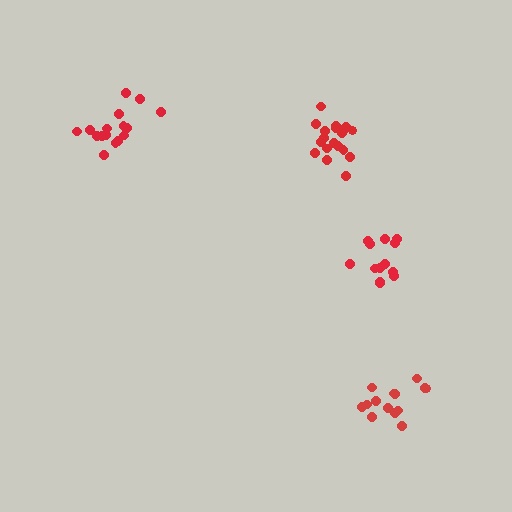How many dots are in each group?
Group 1: 13 dots, Group 2: 14 dots, Group 3: 19 dots, Group 4: 16 dots (62 total).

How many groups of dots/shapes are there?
There are 4 groups.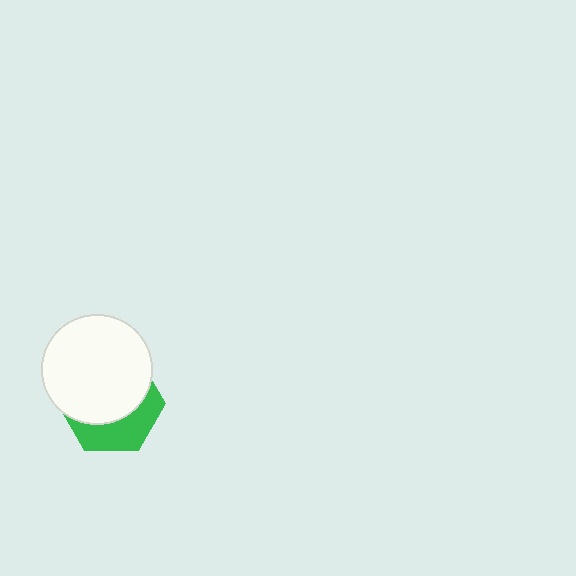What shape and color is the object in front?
The object in front is a white circle.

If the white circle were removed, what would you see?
You would see the complete green hexagon.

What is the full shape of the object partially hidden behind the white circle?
The partially hidden object is a green hexagon.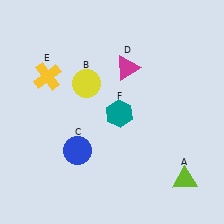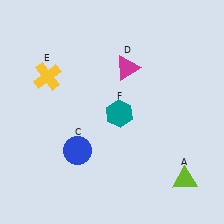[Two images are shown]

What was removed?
The yellow circle (B) was removed in Image 2.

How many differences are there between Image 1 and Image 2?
There is 1 difference between the two images.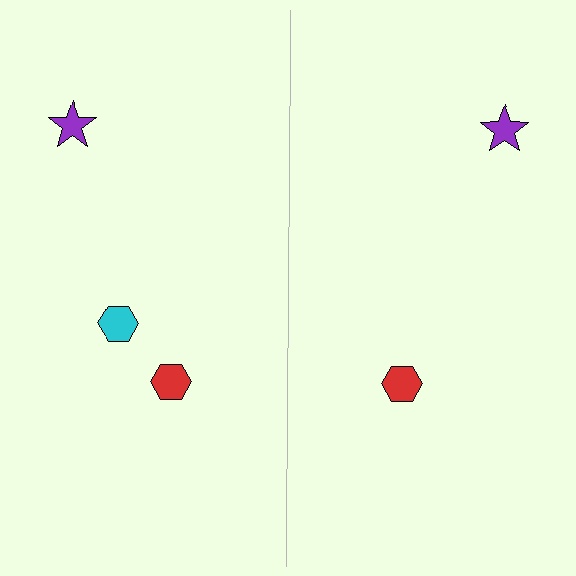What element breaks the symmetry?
A cyan hexagon is missing from the right side.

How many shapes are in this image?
There are 5 shapes in this image.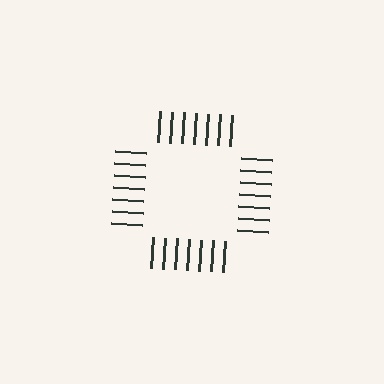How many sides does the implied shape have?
4 sides — the line-ends trace a square.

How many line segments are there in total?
28 — 7 along each of the 4 edges.